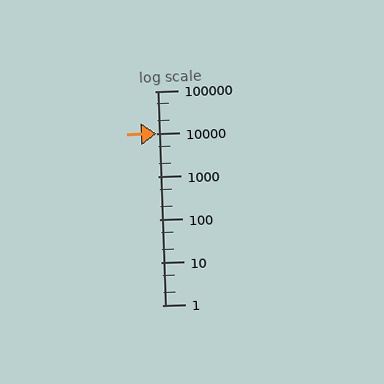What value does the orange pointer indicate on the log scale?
The pointer indicates approximately 10000.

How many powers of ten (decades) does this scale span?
The scale spans 5 decades, from 1 to 100000.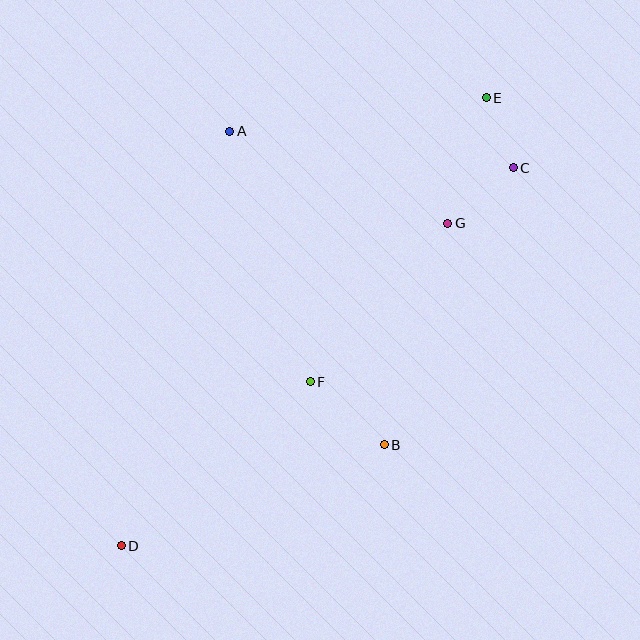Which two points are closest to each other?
Points C and E are closest to each other.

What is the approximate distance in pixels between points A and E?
The distance between A and E is approximately 258 pixels.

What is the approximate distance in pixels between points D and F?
The distance between D and F is approximately 250 pixels.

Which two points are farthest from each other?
Points D and E are farthest from each other.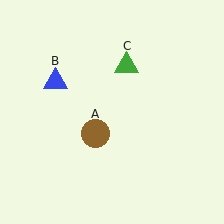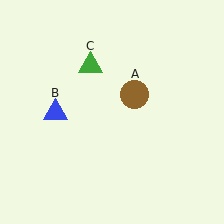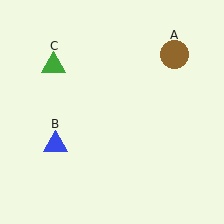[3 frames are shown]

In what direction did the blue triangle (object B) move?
The blue triangle (object B) moved down.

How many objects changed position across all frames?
3 objects changed position: brown circle (object A), blue triangle (object B), green triangle (object C).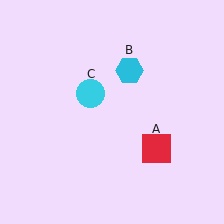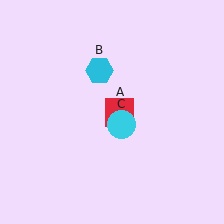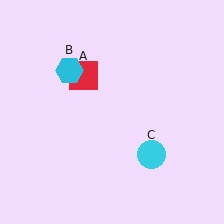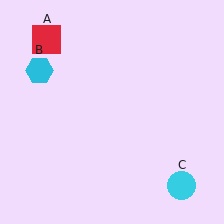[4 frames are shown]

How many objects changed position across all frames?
3 objects changed position: red square (object A), cyan hexagon (object B), cyan circle (object C).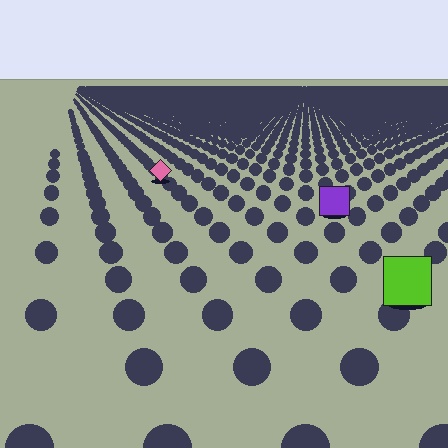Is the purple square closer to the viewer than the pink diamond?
Yes. The purple square is closer — you can tell from the texture gradient: the ground texture is coarser near it.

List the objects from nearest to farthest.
From nearest to farthest: the lime square, the purple square, the pink diamond.